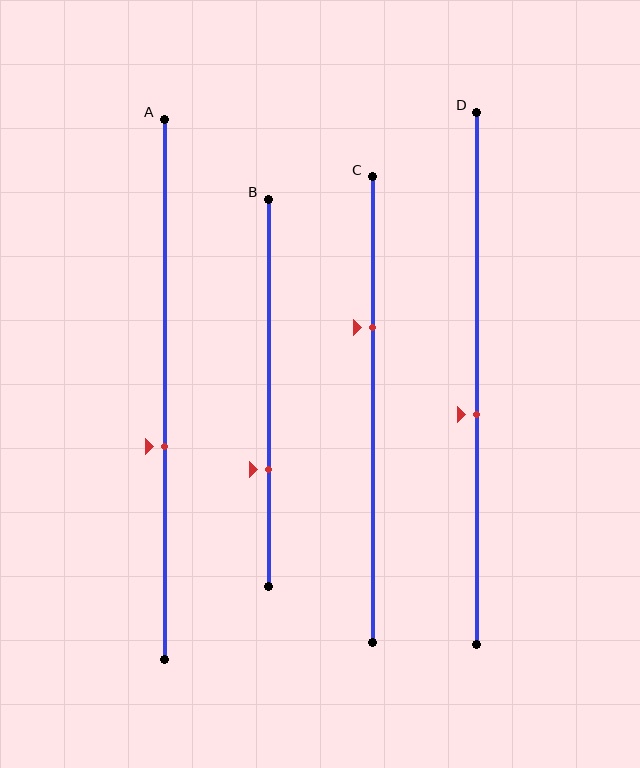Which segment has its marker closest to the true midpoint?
Segment D has its marker closest to the true midpoint.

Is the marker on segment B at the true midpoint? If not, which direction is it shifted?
No, the marker on segment B is shifted downward by about 20% of the segment length.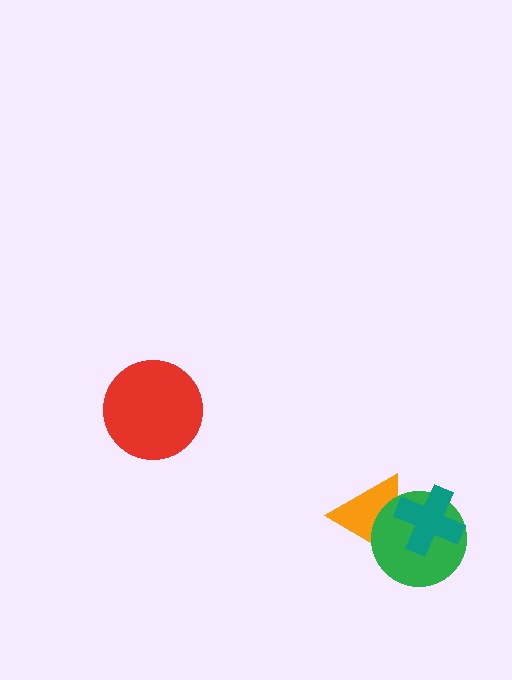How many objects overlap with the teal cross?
2 objects overlap with the teal cross.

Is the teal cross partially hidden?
No, no other shape covers it.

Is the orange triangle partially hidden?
Yes, it is partially covered by another shape.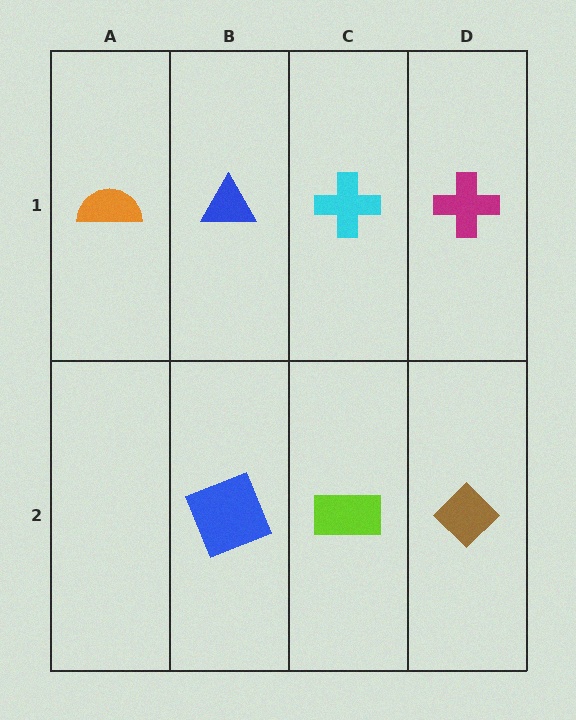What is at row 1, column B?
A blue triangle.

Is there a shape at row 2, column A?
No, that cell is empty.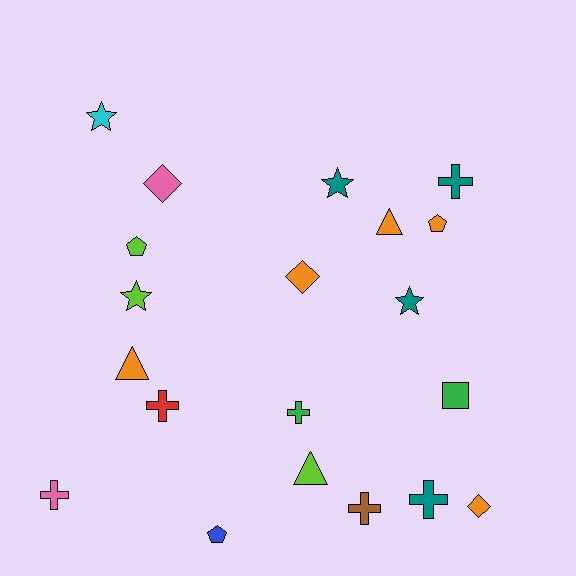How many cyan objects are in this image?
There is 1 cyan object.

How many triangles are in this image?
There are 3 triangles.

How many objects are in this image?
There are 20 objects.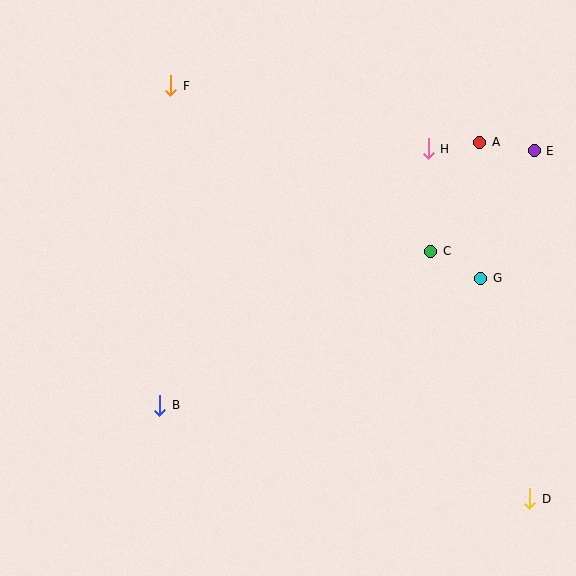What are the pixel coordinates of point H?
Point H is at (428, 149).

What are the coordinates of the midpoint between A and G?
The midpoint between A and G is at (480, 210).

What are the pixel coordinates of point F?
Point F is at (171, 86).